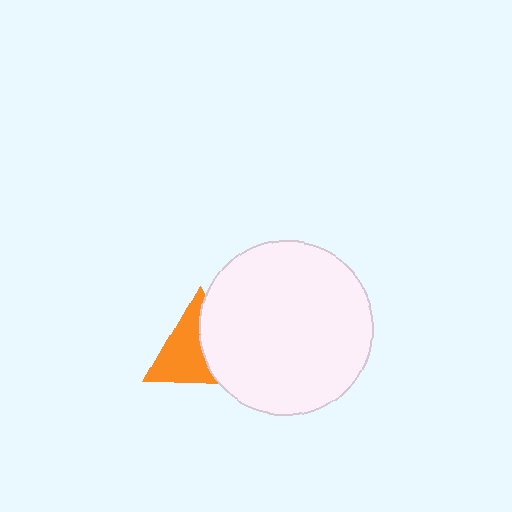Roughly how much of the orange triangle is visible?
About half of it is visible (roughly 58%).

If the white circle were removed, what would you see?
You would see the complete orange triangle.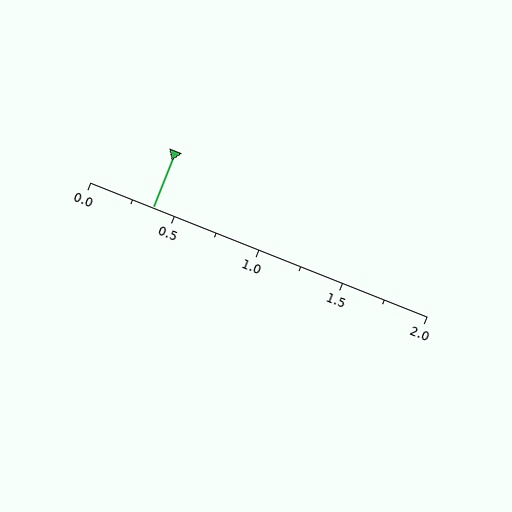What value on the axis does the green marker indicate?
The marker indicates approximately 0.38.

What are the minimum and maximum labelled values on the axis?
The axis runs from 0.0 to 2.0.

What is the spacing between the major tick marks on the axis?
The major ticks are spaced 0.5 apart.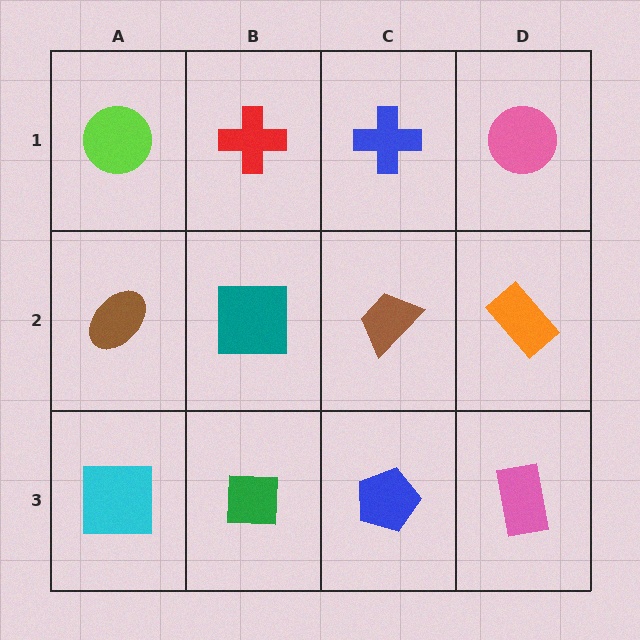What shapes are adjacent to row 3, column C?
A brown trapezoid (row 2, column C), a green square (row 3, column B), a pink rectangle (row 3, column D).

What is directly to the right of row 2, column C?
An orange rectangle.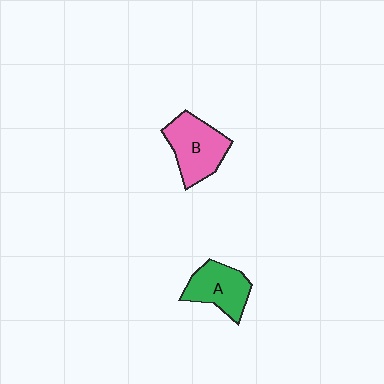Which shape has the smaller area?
Shape A (green).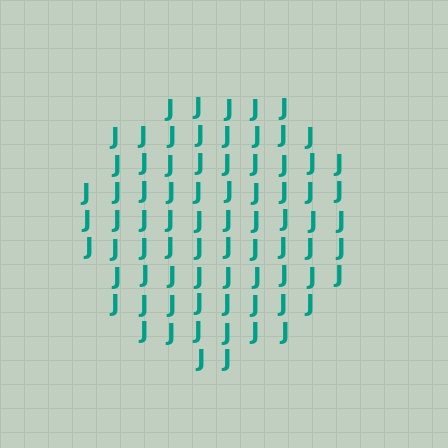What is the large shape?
The large shape is a circle.